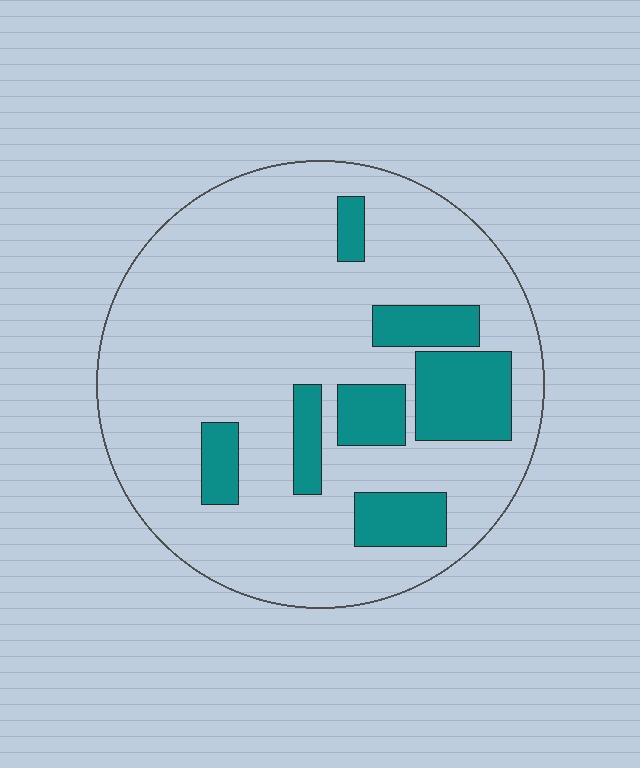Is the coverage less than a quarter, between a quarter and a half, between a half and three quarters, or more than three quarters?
Less than a quarter.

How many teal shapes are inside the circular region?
7.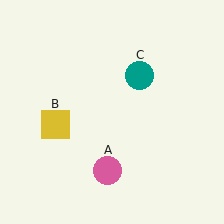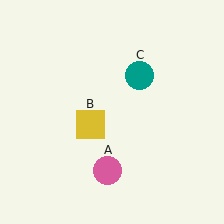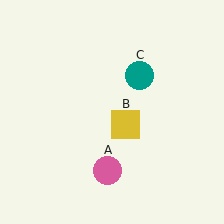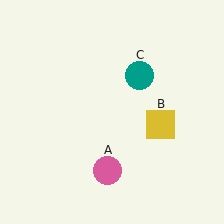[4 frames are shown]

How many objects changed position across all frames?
1 object changed position: yellow square (object B).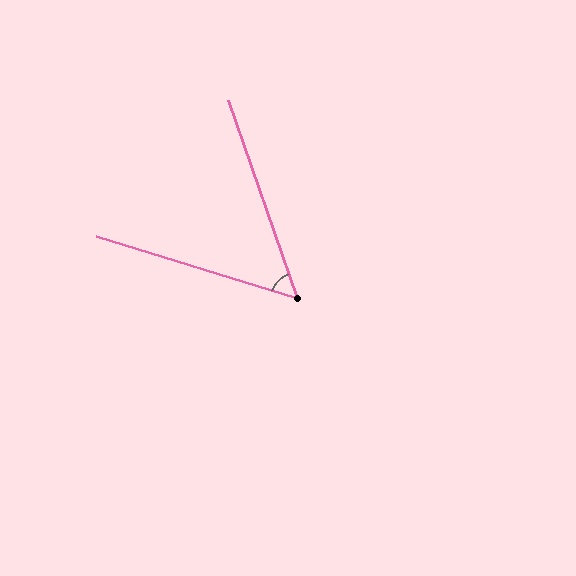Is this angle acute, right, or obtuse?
It is acute.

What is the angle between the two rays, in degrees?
Approximately 53 degrees.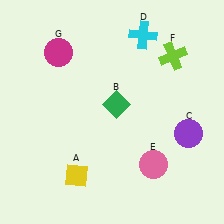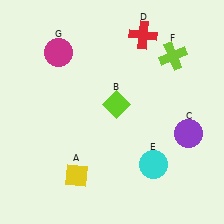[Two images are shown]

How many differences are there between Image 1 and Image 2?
There are 3 differences between the two images.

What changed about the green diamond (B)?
In Image 1, B is green. In Image 2, it changed to lime.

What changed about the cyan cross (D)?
In Image 1, D is cyan. In Image 2, it changed to red.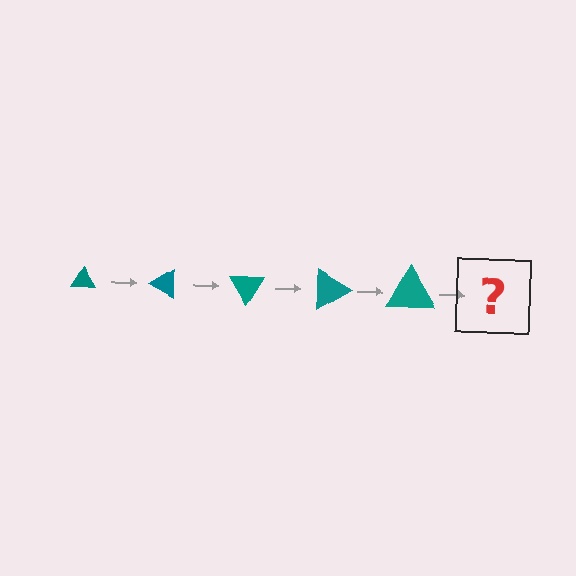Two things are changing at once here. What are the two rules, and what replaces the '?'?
The two rules are that the triangle grows larger each step and it rotates 30 degrees each step. The '?' should be a triangle, larger than the previous one and rotated 150 degrees from the start.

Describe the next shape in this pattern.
It should be a triangle, larger than the previous one and rotated 150 degrees from the start.